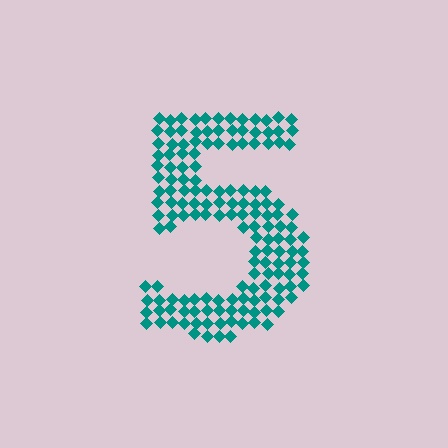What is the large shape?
The large shape is the digit 5.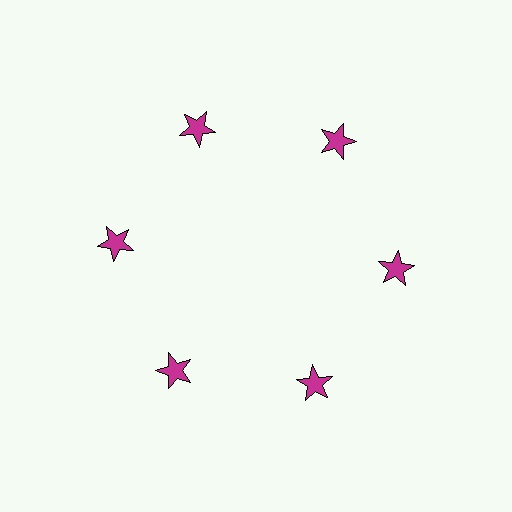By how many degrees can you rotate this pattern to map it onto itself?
The pattern maps onto itself every 60 degrees of rotation.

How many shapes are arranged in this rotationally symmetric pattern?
There are 6 shapes, arranged in 6 groups of 1.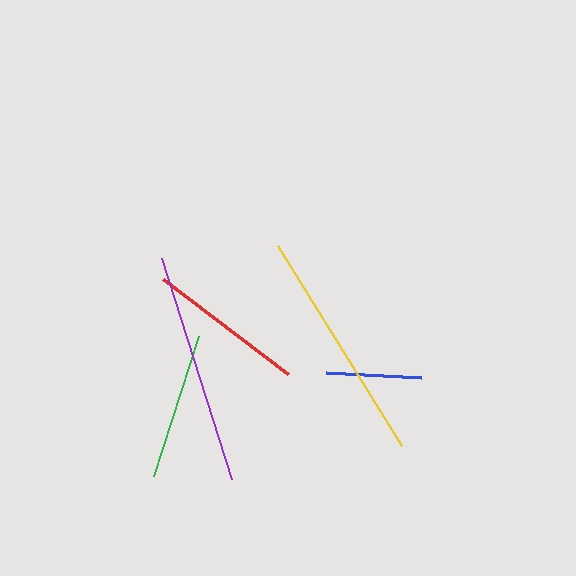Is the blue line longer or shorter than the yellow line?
The yellow line is longer than the blue line.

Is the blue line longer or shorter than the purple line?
The purple line is longer than the blue line.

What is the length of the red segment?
The red segment is approximately 157 pixels long.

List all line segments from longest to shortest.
From longest to shortest: yellow, purple, red, green, blue.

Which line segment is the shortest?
The blue line is the shortest at approximately 95 pixels.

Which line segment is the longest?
The yellow line is the longest at approximately 236 pixels.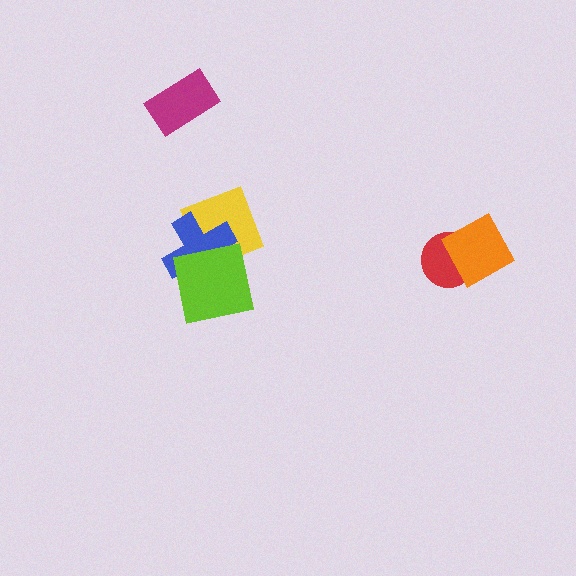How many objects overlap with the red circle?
1 object overlaps with the red circle.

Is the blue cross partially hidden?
Yes, it is partially covered by another shape.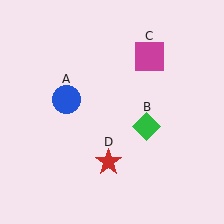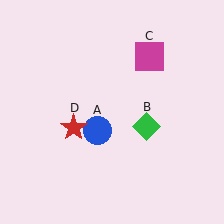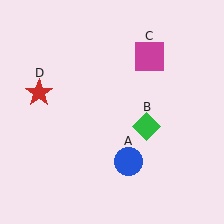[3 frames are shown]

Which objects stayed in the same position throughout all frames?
Green diamond (object B) and magenta square (object C) remained stationary.